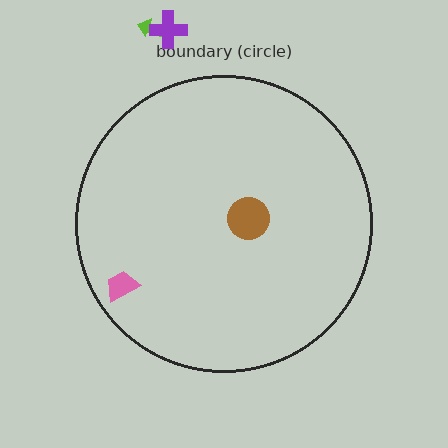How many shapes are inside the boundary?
2 inside, 2 outside.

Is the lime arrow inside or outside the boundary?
Outside.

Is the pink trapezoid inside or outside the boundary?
Inside.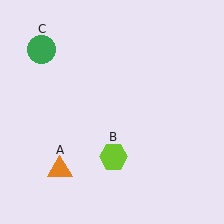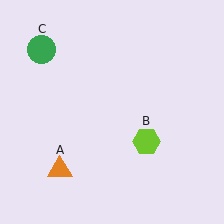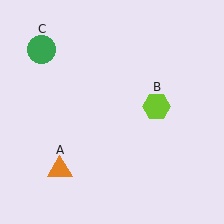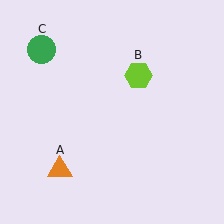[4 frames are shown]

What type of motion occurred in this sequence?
The lime hexagon (object B) rotated counterclockwise around the center of the scene.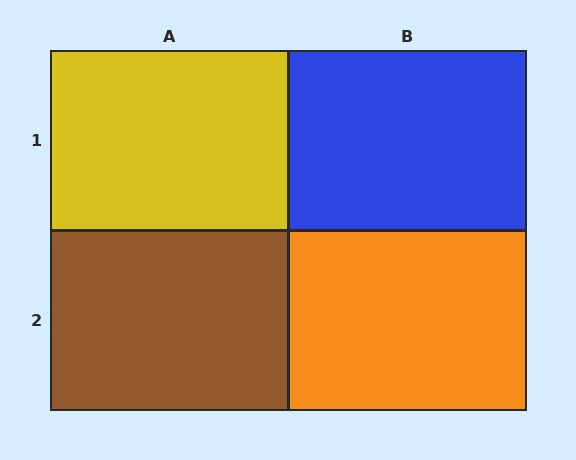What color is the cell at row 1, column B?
Blue.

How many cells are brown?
1 cell is brown.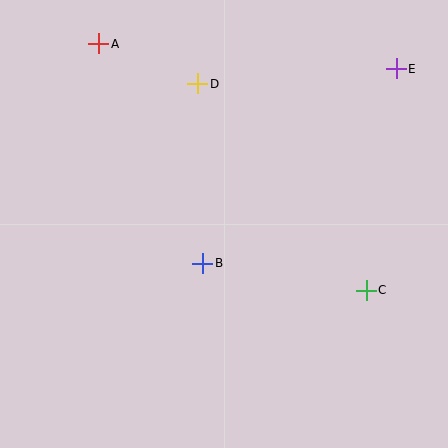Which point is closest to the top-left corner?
Point A is closest to the top-left corner.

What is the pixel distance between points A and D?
The distance between A and D is 107 pixels.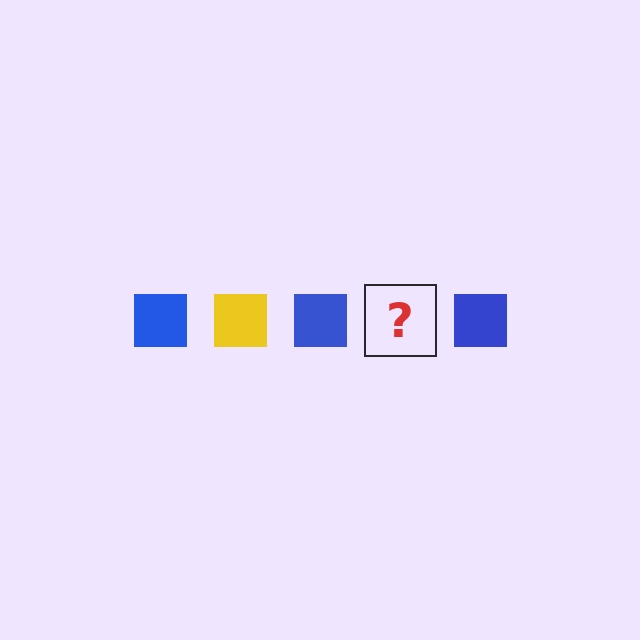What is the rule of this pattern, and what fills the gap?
The rule is that the pattern cycles through blue, yellow squares. The gap should be filled with a yellow square.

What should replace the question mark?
The question mark should be replaced with a yellow square.